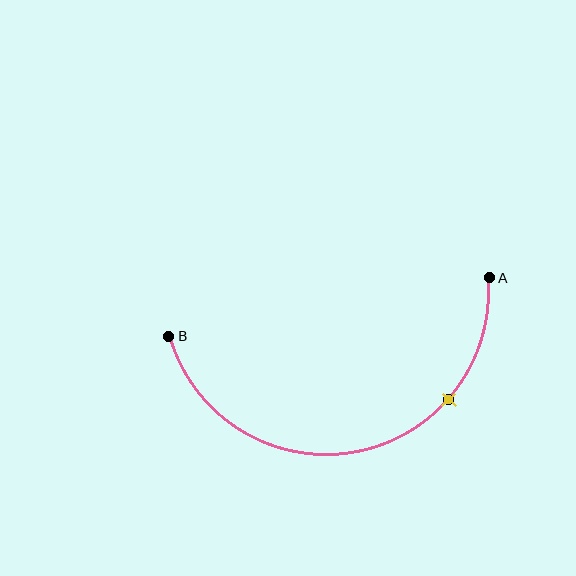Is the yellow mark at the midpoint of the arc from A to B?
No. The yellow mark lies on the arc but is closer to endpoint A. The arc midpoint would be at the point on the curve equidistant along the arc from both A and B.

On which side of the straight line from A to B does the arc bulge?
The arc bulges below the straight line connecting A and B.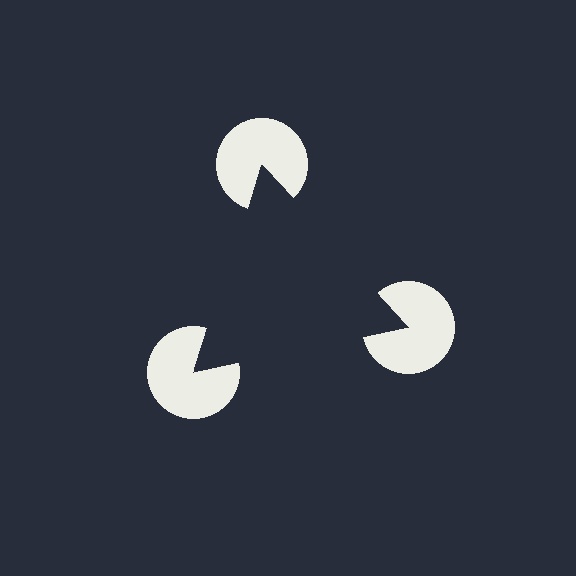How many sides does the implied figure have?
3 sides.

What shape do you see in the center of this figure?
An illusory triangle — its edges are inferred from the aligned wedge cuts in the pac-man discs, not physically drawn.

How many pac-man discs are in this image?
There are 3 — one at each vertex of the illusory triangle.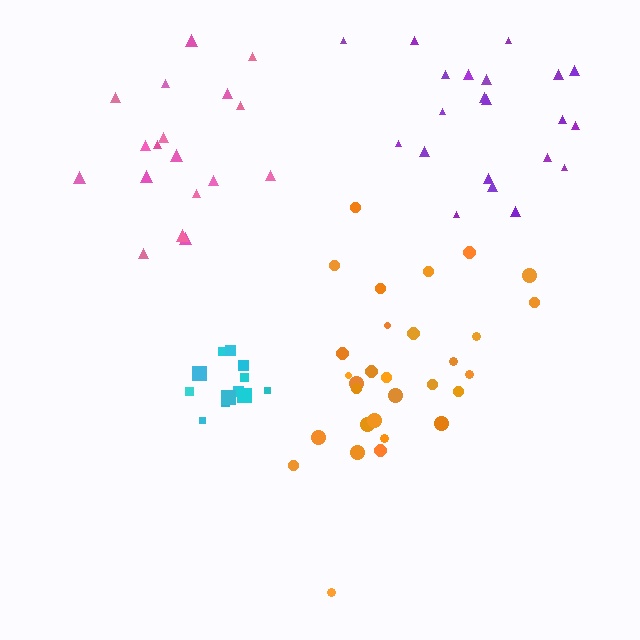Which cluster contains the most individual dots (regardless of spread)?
Orange (30).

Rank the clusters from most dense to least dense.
cyan, orange, pink, purple.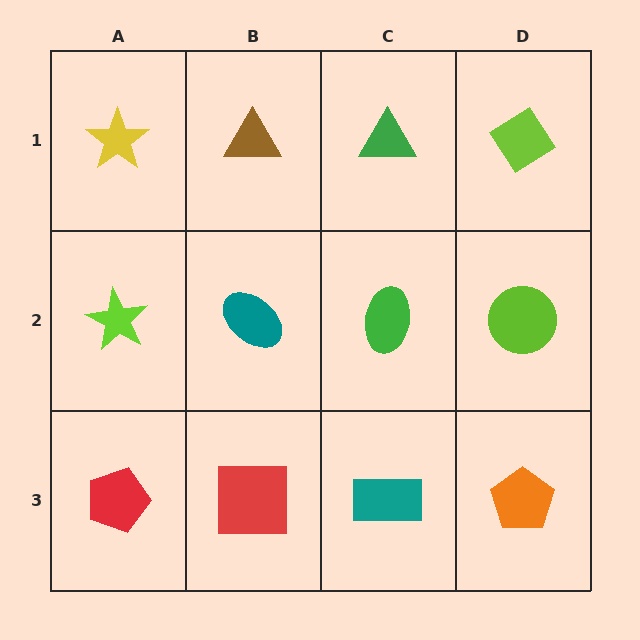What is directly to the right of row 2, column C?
A lime circle.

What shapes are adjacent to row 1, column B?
A teal ellipse (row 2, column B), a yellow star (row 1, column A), a green triangle (row 1, column C).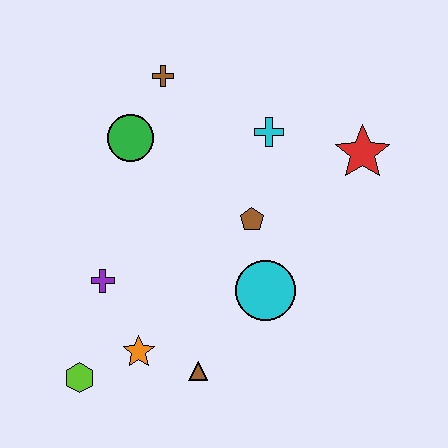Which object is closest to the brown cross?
The green circle is closest to the brown cross.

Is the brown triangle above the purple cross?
No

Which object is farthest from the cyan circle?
The brown cross is farthest from the cyan circle.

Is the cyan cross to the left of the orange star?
No